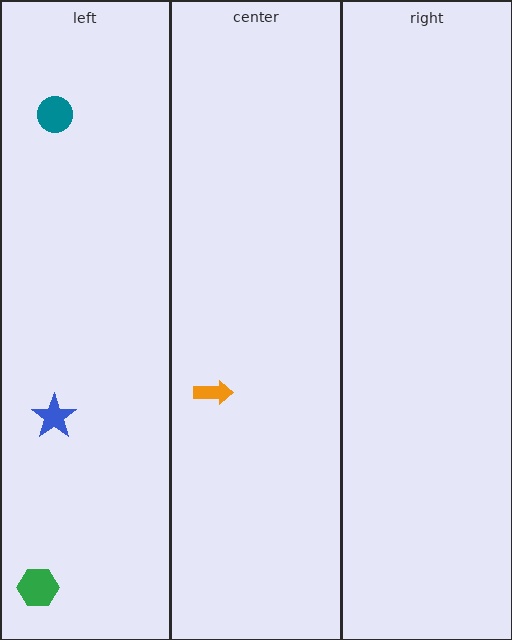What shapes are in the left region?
The green hexagon, the teal circle, the blue star.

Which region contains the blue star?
The left region.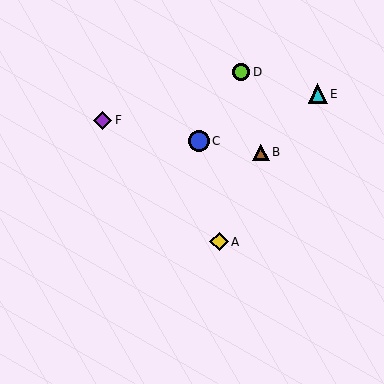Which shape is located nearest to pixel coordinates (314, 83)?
The cyan triangle (labeled E) at (318, 94) is nearest to that location.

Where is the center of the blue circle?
The center of the blue circle is at (199, 141).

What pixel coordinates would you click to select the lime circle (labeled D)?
Click at (241, 72) to select the lime circle D.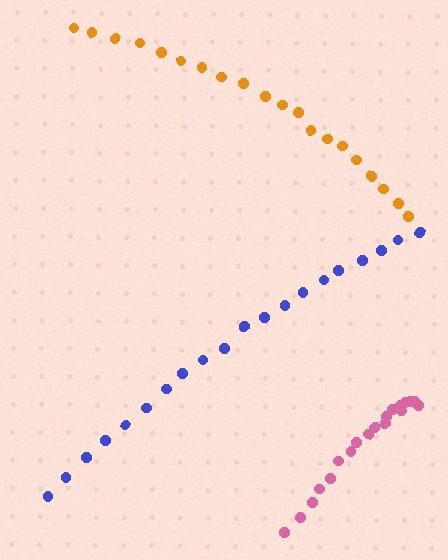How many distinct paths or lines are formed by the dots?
There are 3 distinct paths.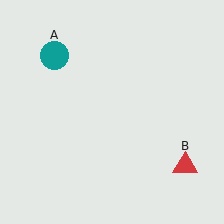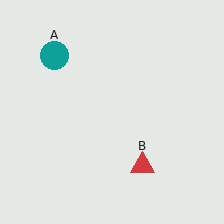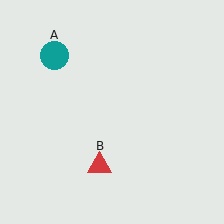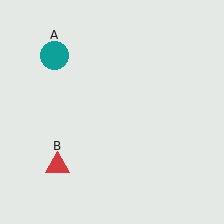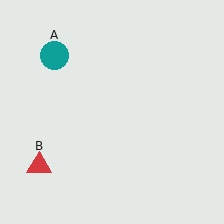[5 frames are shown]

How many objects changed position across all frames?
1 object changed position: red triangle (object B).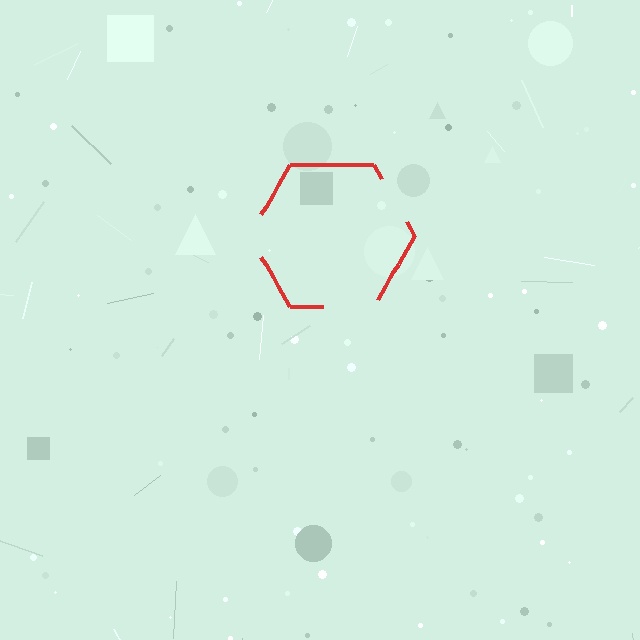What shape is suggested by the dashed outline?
The dashed outline suggests a hexagon.